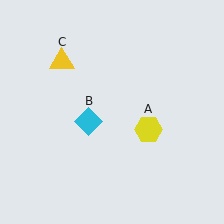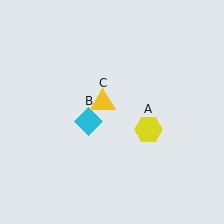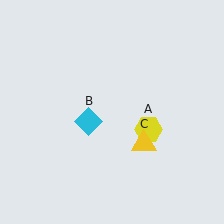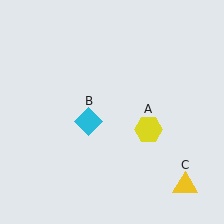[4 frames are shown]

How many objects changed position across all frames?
1 object changed position: yellow triangle (object C).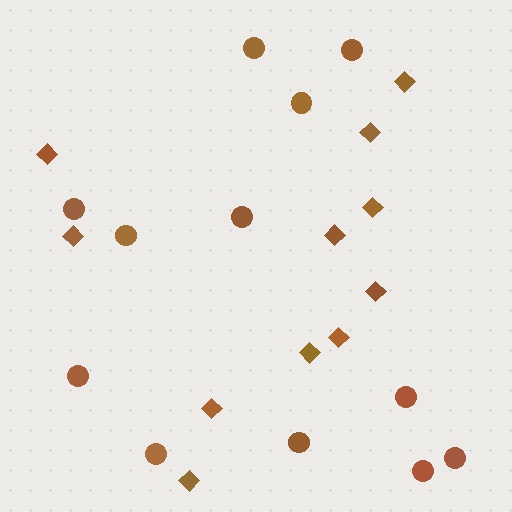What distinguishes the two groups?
There are 2 groups: one group of diamonds (11) and one group of circles (12).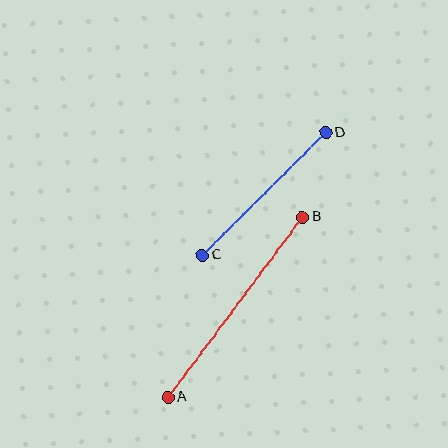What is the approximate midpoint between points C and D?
The midpoint is at approximately (264, 194) pixels.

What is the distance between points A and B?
The distance is approximately 225 pixels.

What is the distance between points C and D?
The distance is approximately 174 pixels.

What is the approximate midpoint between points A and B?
The midpoint is at approximately (235, 307) pixels.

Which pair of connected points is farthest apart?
Points A and B are farthest apart.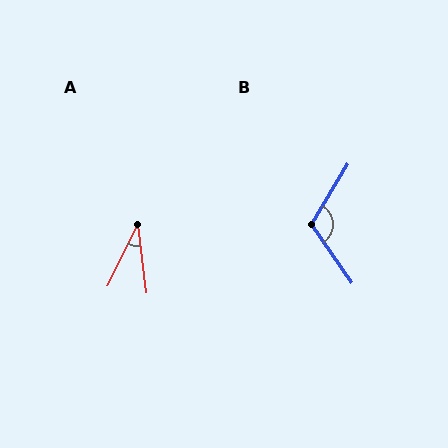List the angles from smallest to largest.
A (33°), B (115°).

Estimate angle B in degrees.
Approximately 115 degrees.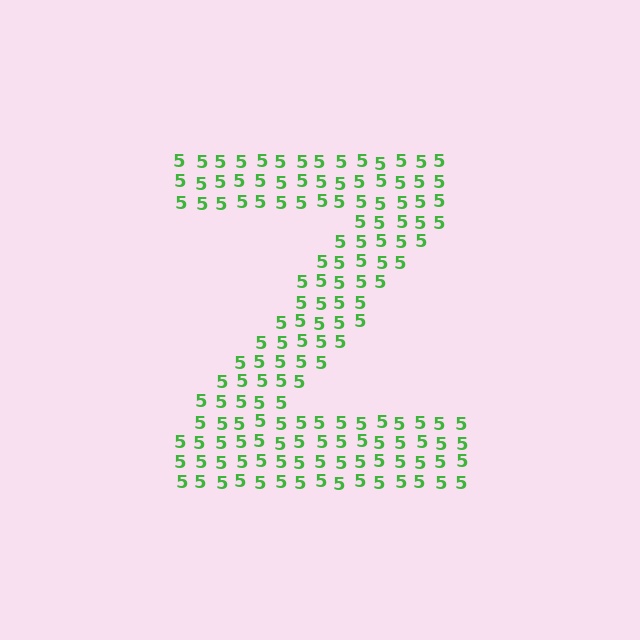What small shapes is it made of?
It is made of small digit 5's.